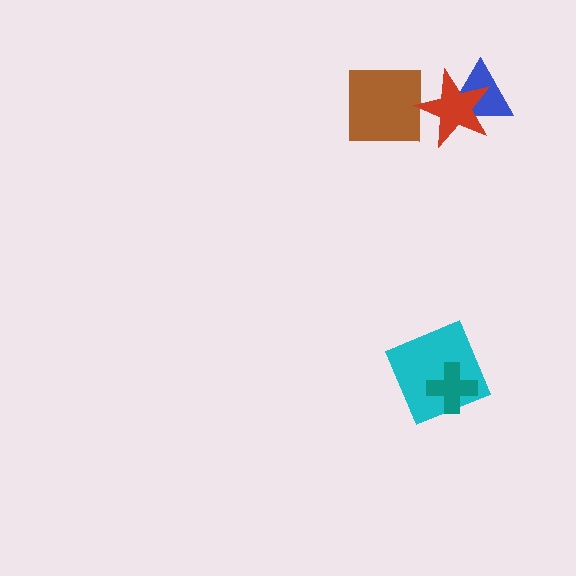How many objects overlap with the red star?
2 objects overlap with the red star.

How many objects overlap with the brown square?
1 object overlaps with the brown square.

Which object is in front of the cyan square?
The teal cross is in front of the cyan square.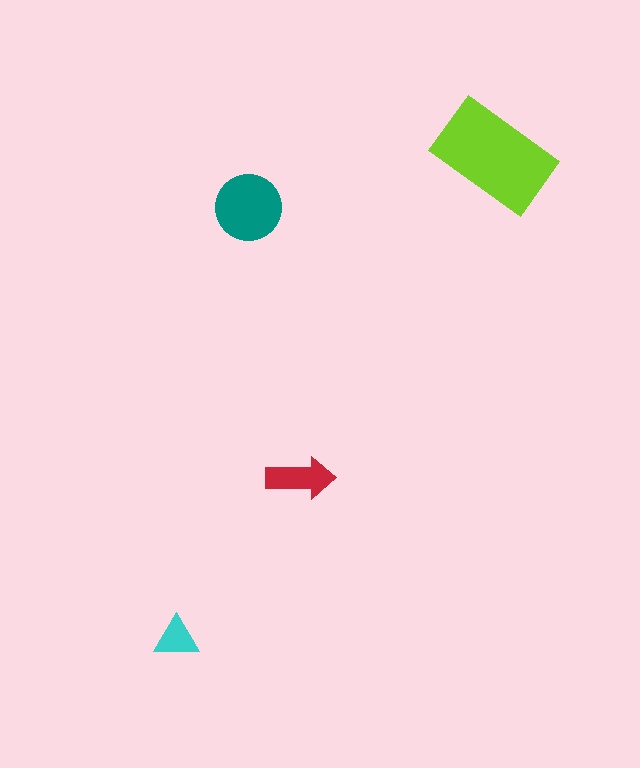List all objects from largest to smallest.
The lime rectangle, the teal circle, the red arrow, the cyan triangle.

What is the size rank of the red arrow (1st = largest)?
3rd.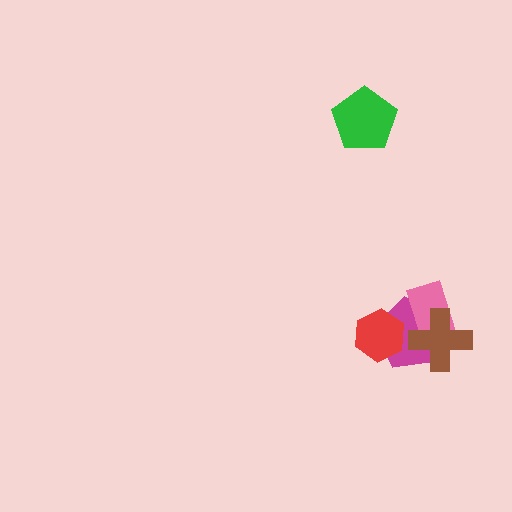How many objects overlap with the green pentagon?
0 objects overlap with the green pentagon.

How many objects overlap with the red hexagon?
1 object overlaps with the red hexagon.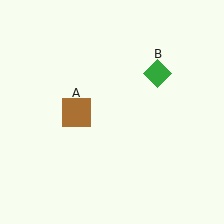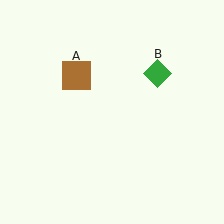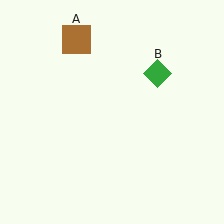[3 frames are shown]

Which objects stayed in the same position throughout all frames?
Green diamond (object B) remained stationary.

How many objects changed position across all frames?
1 object changed position: brown square (object A).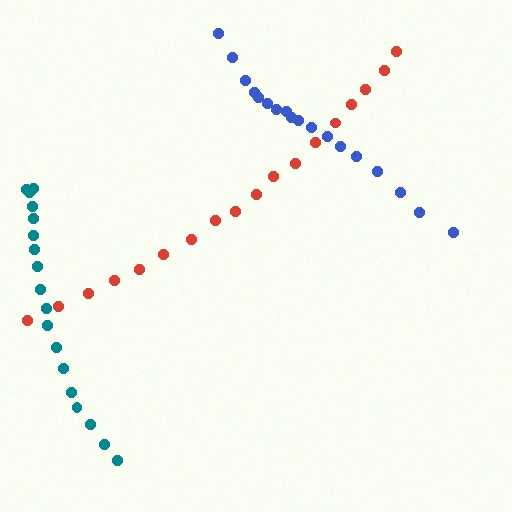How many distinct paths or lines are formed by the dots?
There are 3 distinct paths.